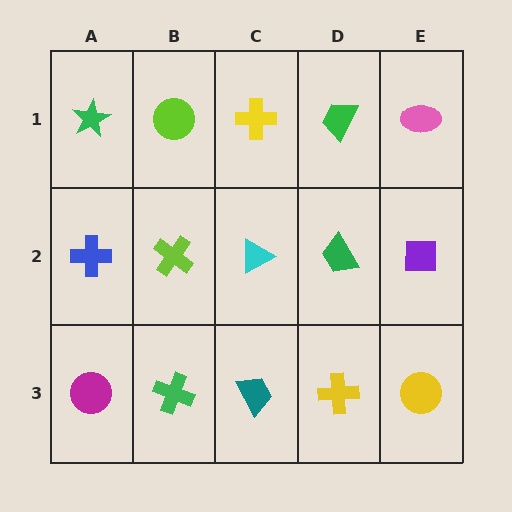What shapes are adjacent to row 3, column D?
A green trapezoid (row 2, column D), a teal trapezoid (row 3, column C), a yellow circle (row 3, column E).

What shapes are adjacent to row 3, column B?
A lime cross (row 2, column B), a magenta circle (row 3, column A), a teal trapezoid (row 3, column C).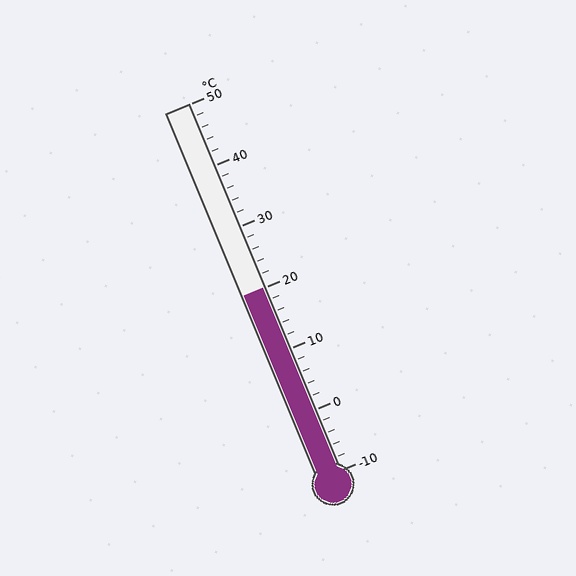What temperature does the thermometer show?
The thermometer shows approximately 20°C.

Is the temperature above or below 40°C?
The temperature is below 40°C.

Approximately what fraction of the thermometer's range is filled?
The thermometer is filled to approximately 50% of its range.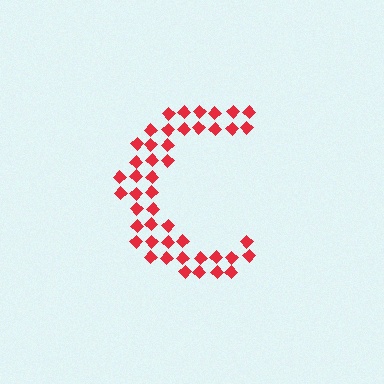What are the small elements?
The small elements are diamonds.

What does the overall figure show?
The overall figure shows the letter C.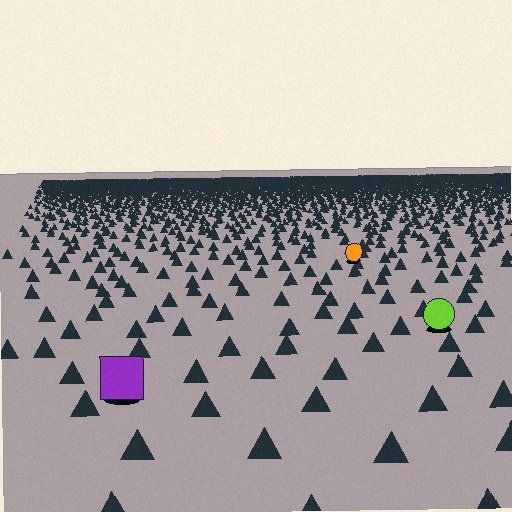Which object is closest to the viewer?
The purple square is closest. The texture marks near it are larger and more spread out.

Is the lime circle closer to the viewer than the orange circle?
Yes. The lime circle is closer — you can tell from the texture gradient: the ground texture is coarser near it.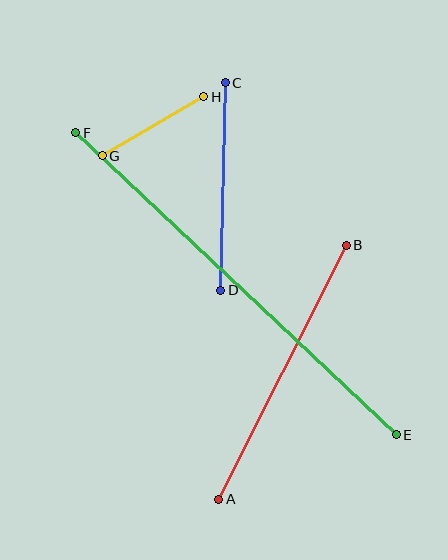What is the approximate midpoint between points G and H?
The midpoint is at approximately (153, 126) pixels.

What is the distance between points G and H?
The distance is approximately 117 pixels.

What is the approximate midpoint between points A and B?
The midpoint is at approximately (282, 372) pixels.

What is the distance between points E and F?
The distance is approximately 440 pixels.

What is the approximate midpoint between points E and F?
The midpoint is at approximately (236, 284) pixels.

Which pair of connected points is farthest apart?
Points E and F are farthest apart.